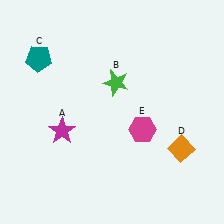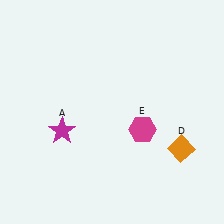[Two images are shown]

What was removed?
The green star (B), the teal pentagon (C) were removed in Image 2.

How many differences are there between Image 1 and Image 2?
There are 2 differences between the two images.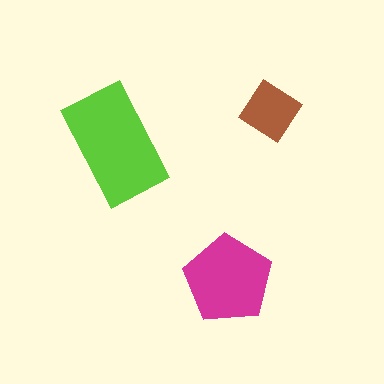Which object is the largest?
The lime rectangle.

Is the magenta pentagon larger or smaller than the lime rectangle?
Smaller.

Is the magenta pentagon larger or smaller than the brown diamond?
Larger.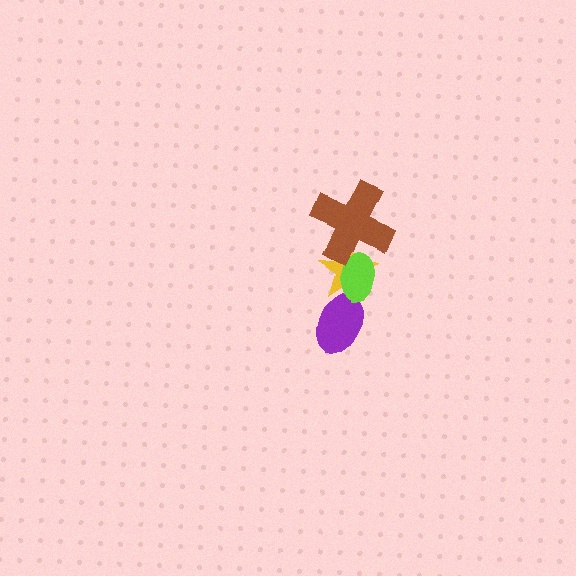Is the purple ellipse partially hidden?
Yes, it is partially covered by another shape.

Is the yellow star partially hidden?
Yes, it is partially covered by another shape.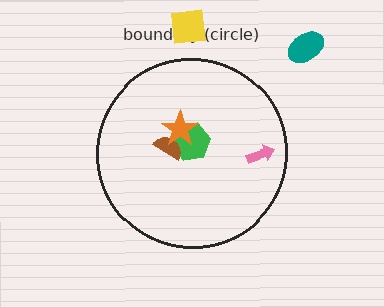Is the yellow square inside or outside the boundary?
Outside.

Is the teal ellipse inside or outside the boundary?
Outside.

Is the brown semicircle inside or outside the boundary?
Inside.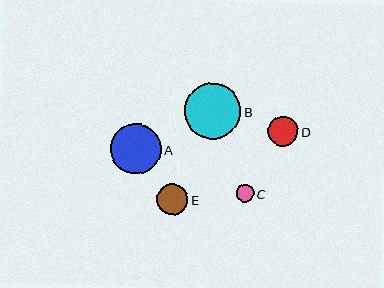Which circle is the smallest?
Circle C is the smallest with a size of approximately 18 pixels.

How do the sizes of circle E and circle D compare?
Circle E and circle D are approximately the same size.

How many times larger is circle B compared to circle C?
Circle B is approximately 3.1 times the size of circle C.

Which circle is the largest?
Circle B is the largest with a size of approximately 56 pixels.